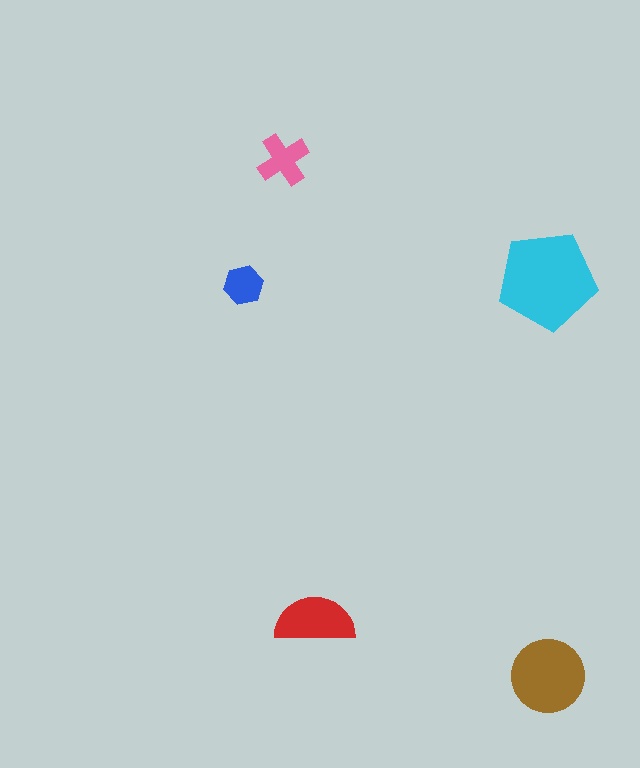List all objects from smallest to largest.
The blue hexagon, the pink cross, the red semicircle, the brown circle, the cyan pentagon.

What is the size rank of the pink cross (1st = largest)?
4th.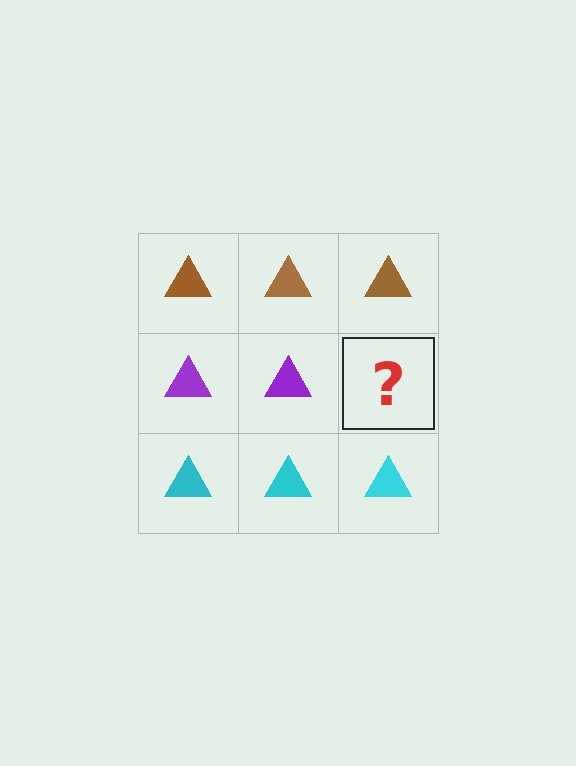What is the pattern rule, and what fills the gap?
The rule is that each row has a consistent color. The gap should be filled with a purple triangle.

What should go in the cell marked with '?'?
The missing cell should contain a purple triangle.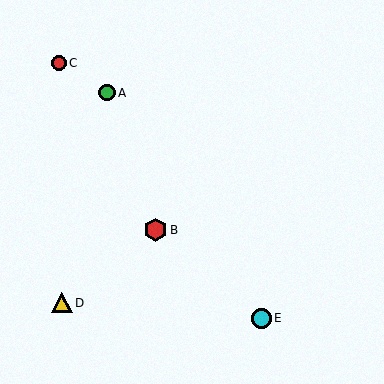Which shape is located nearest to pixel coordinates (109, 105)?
The green circle (labeled A) at (107, 93) is nearest to that location.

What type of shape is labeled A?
Shape A is a green circle.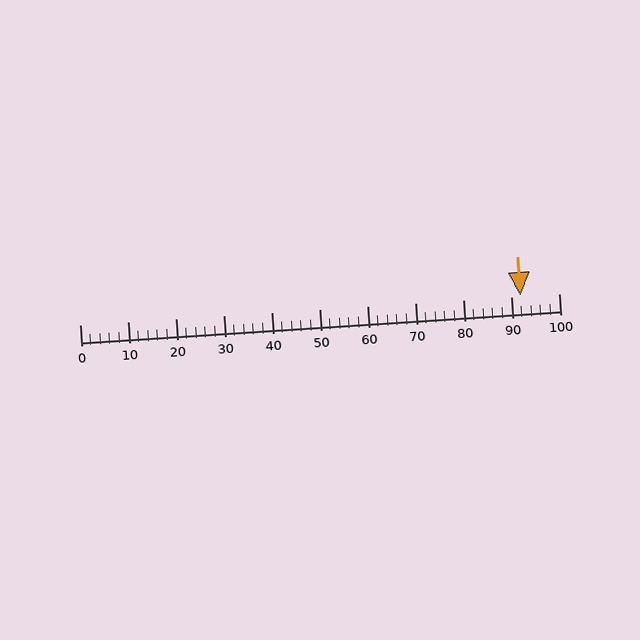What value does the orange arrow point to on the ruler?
The orange arrow points to approximately 92.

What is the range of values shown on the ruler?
The ruler shows values from 0 to 100.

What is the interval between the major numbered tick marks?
The major tick marks are spaced 10 units apart.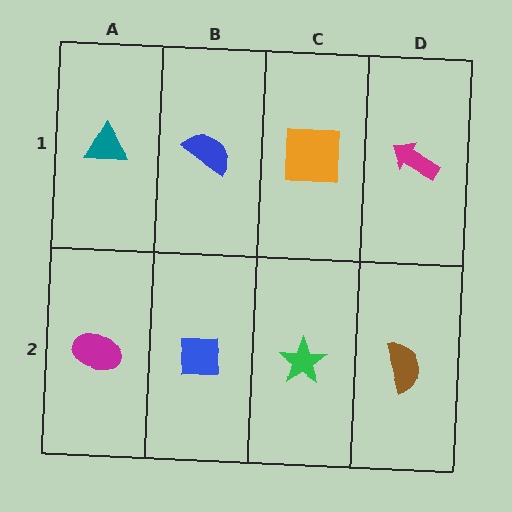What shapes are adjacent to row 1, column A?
A magenta ellipse (row 2, column A), a blue semicircle (row 1, column B).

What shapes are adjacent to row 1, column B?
A blue square (row 2, column B), a teal triangle (row 1, column A), an orange square (row 1, column C).